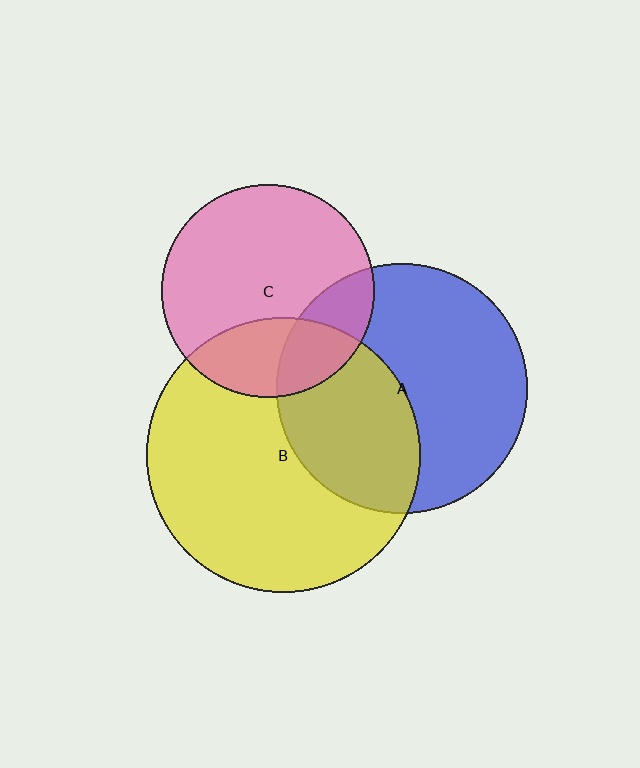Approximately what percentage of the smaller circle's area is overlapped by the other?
Approximately 25%.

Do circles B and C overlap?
Yes.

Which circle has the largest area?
Circle B (yellow).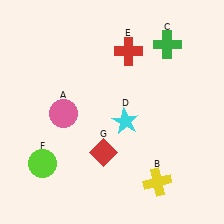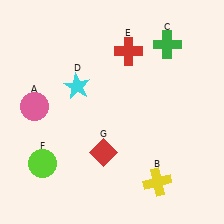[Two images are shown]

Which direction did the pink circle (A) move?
The pink circle (A) moved left.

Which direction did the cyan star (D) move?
The cyan star (D) moved left.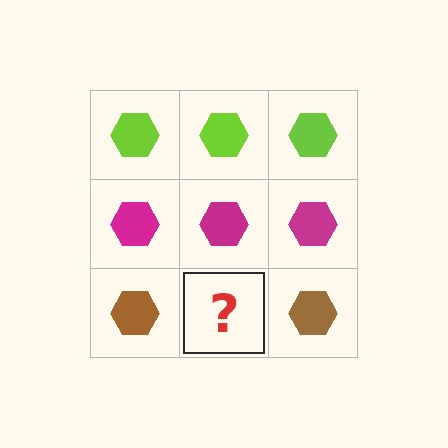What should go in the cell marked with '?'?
The missing cell should contain a brown hexagon.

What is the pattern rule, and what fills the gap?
The rule is that each row has a consistent color. The gap should be filled with a brown hexagon.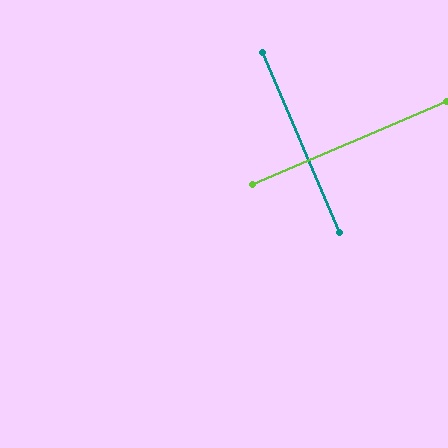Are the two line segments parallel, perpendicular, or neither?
Perpendicular — they meet at approximately 90°.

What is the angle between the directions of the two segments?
Approximately 90 degrees.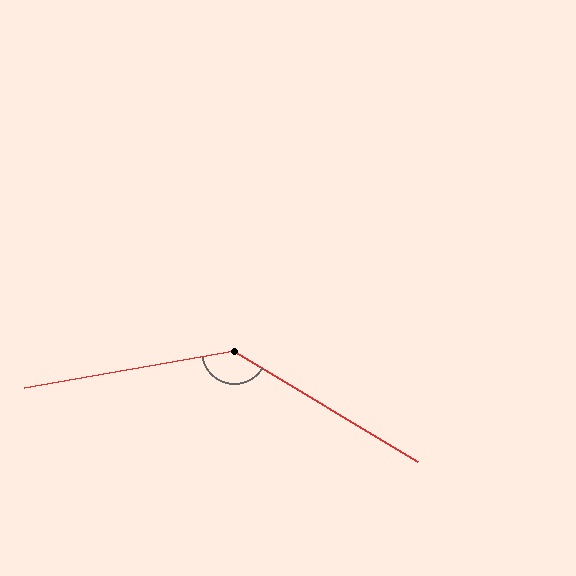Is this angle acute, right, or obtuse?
It is obtuse.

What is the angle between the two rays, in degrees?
Approximately 139 degrees.